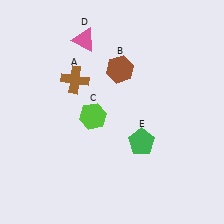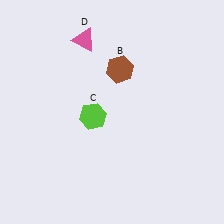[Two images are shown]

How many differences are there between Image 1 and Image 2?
There are 2 differences between the two images.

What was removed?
The green pentagon (E), the brown cross (A) were removed in Image 2.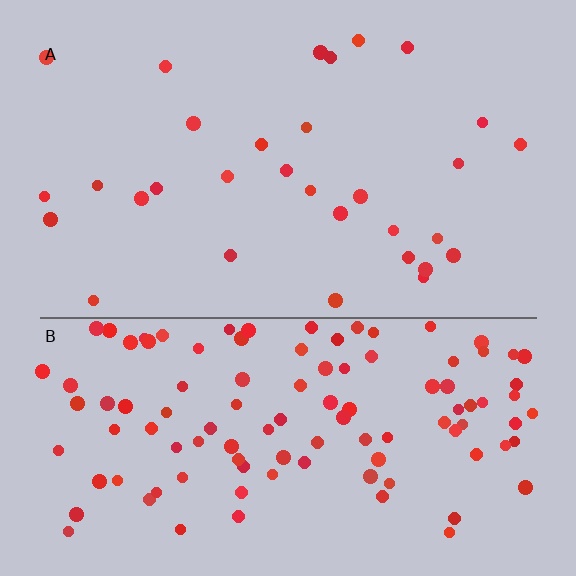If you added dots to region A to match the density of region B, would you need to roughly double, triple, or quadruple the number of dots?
Approximately quadruple.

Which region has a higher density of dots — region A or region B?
B (the bottom).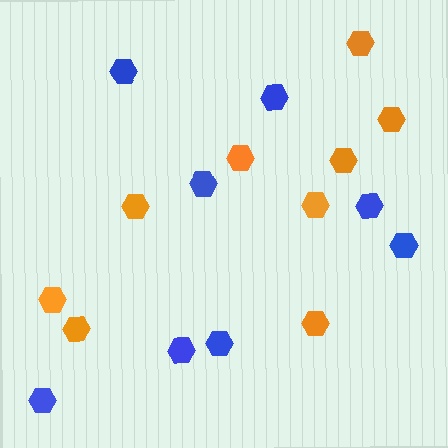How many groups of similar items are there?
There are 2 groups: one group of blue hexagons (8) and one group of orange hexagons (9).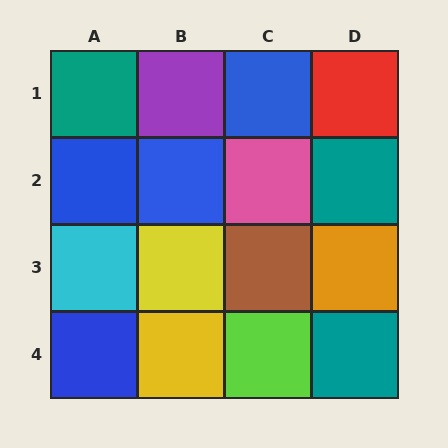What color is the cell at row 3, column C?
Brown.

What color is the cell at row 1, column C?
Blue.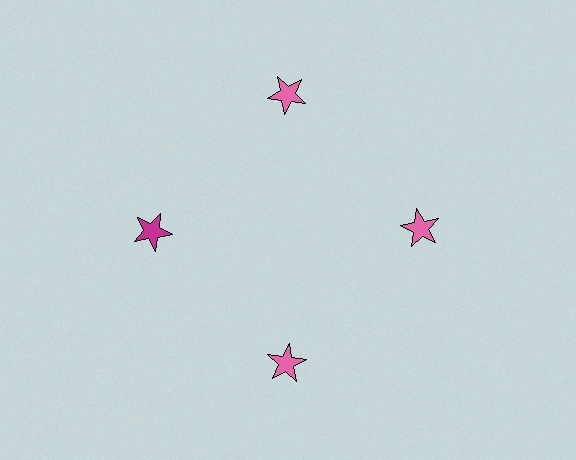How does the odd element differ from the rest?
It has a different color: magenta instead of pink.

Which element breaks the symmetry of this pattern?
The magenta star at roughly the 9 o'clock position breaks the symmetry. All other shapes are pink stars.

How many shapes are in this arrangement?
There are 4 shapes arranged in a ring pattern.